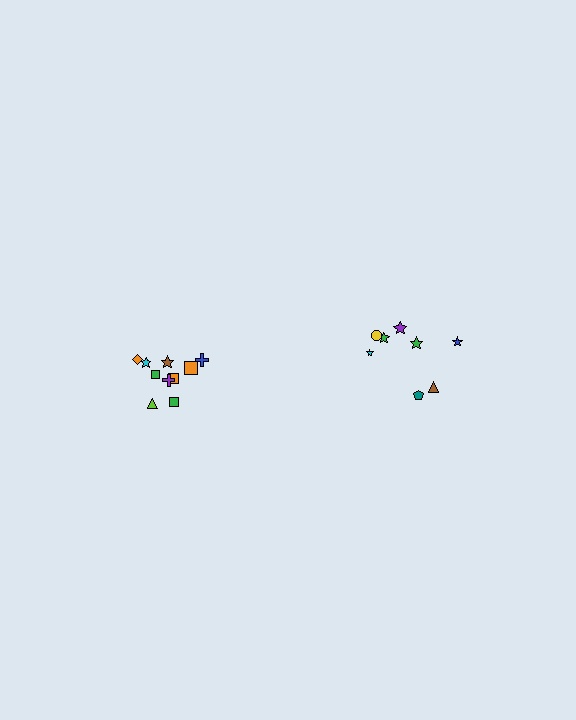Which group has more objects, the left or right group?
The left group.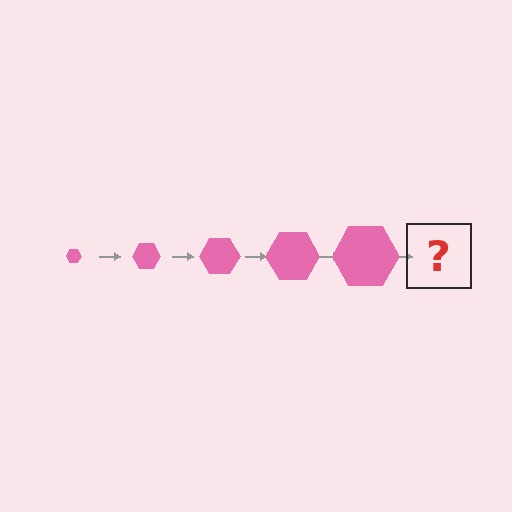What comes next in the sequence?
The next element should be a pink hexagon, larger than the previous one.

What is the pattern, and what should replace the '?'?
The pattern is that the hexagon gets progressively larger each step. The '?' should be a pink hexagon, larger than the previous one.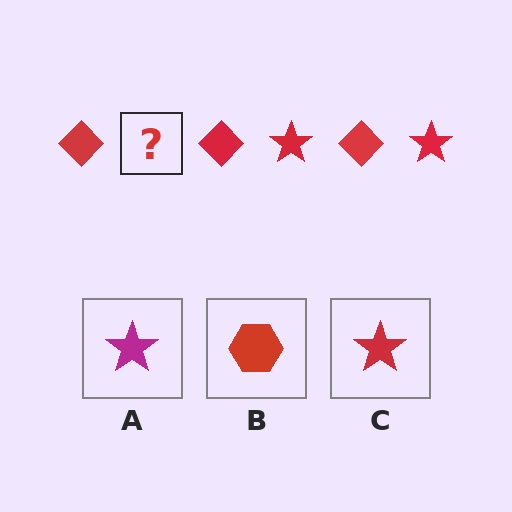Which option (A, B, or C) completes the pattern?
C.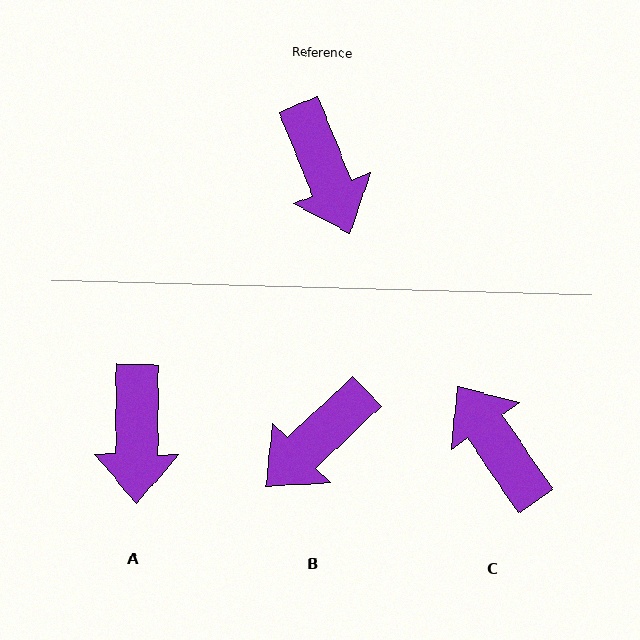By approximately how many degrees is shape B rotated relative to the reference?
Approximately 68 degrees clockwise.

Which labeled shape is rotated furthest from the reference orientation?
C, about 168 degrees away.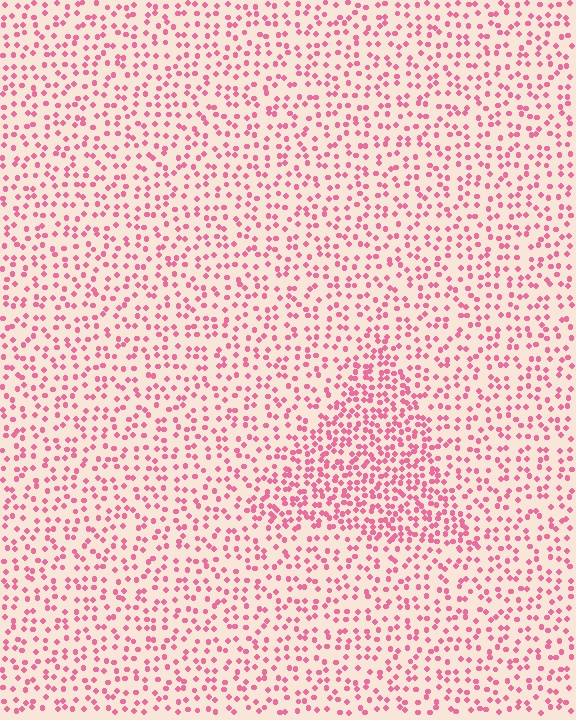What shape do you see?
I see a triangle.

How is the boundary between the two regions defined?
The boundary is defined by a change in element density (approximately 1.9x ratio). All elements are the same color, size, and shape.